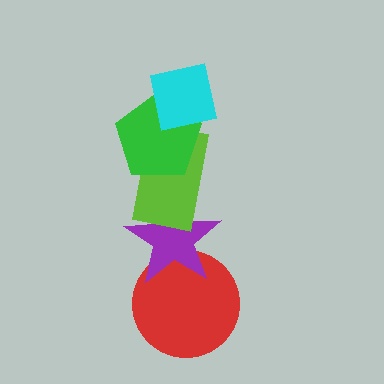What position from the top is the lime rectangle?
The lime rectangle is 3rd from the top.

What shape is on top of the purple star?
The lime rectangle is on top of the purple star.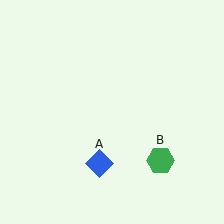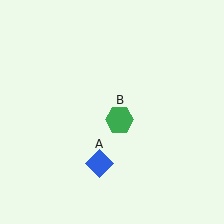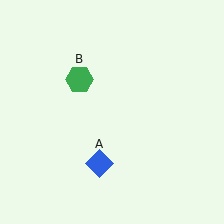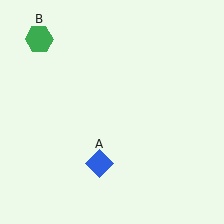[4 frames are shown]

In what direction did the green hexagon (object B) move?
The green hexagon (object B) moved up and to the left.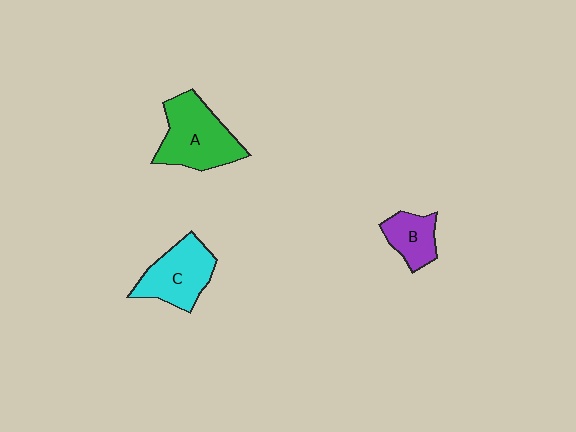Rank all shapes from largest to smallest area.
From largest to smallest: A (green), C (cyan), B (purple).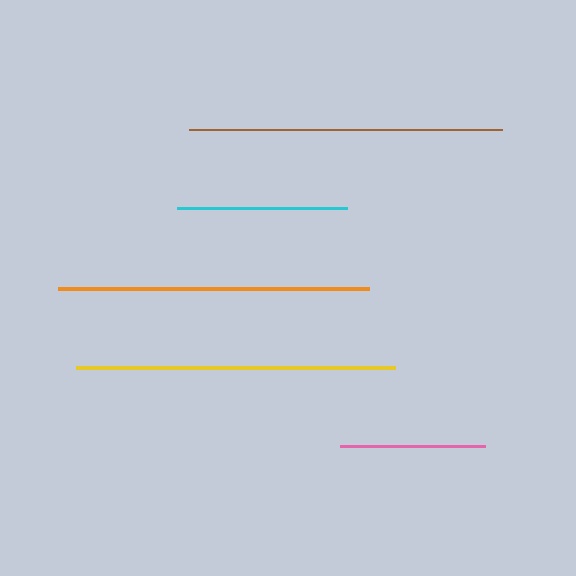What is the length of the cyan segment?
The cyan segment is approximately 169 pixels long.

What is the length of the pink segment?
The pink segment is approximately 145 pixels long.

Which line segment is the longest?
The yellow line is the longest at approximately 319 pixels.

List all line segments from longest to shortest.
From longest to shortest: yellow, brown, orange, cyan, pink.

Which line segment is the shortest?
The pink line is the shortest at approximately 145 pixels.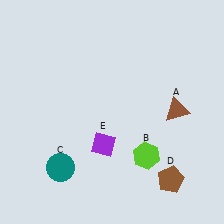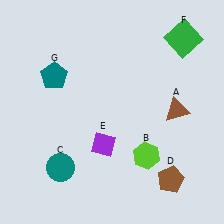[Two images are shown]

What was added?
A green square (F), a teal pentagon (G) were added in Image 2.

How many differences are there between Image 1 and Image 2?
There are 2 differences between the two images.